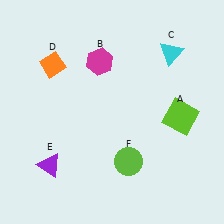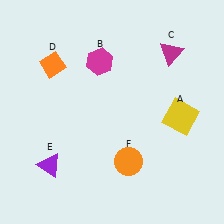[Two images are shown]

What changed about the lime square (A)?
In Image 1, A is lime. In Image 2, it changed to yellow.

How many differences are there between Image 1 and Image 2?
There are 3 differences between the two images.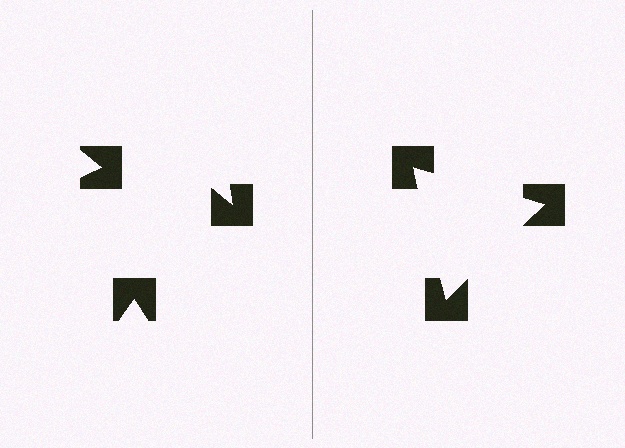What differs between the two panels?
The notched squares are positioned identically on both sides; only the wedge orientations differ. On the right they align to a triangle; on the left they are misaligned.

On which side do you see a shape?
An illusory triangle appears on the right side. On the left side the wedge cuts are rotated, so no coherent shape forms.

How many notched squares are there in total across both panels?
6 — 3 on each side.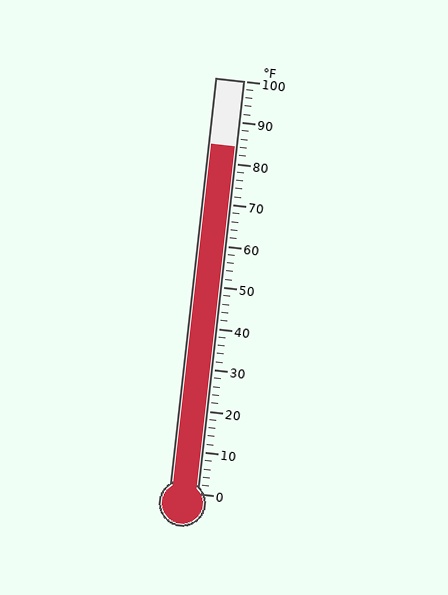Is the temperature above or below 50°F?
The temperature is above 50°F.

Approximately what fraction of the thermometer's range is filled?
The thermometer is filled to approximately 85% of its range.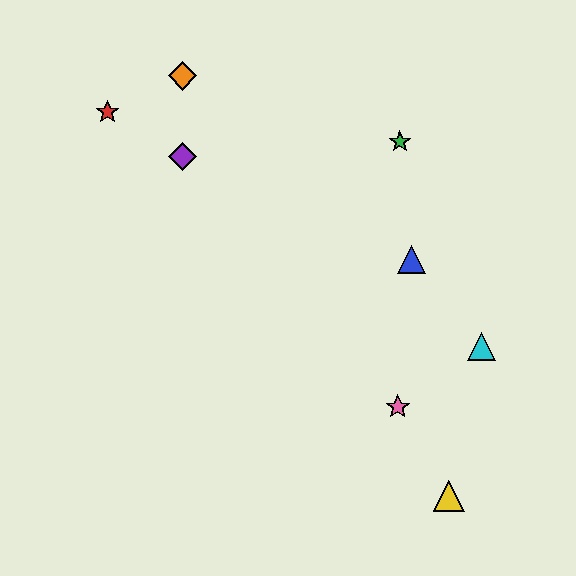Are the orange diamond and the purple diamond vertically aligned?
Yes, both are at x≈182.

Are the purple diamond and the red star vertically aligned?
No, the purple diamond is at x≈182 and the red star is at x≈107.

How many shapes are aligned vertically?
2 shapes (the purple diamond, the orange diamond) are aligned vertically.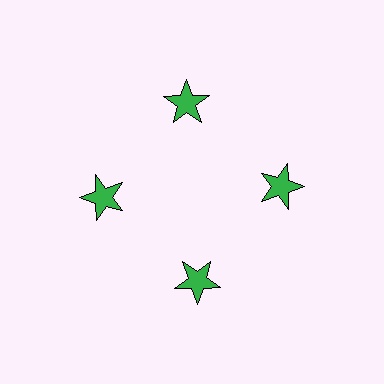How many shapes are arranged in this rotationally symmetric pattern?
There are 4 shapes, arranged in 4 groups of 1.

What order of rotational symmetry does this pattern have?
This pattern has 4-fold rotational symmetry.